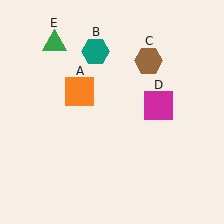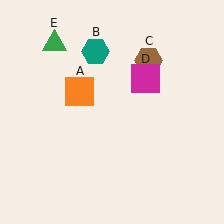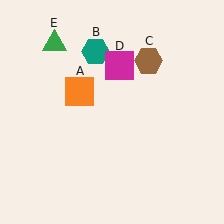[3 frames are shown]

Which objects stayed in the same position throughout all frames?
Orange square (object A) and teal hexagon (object B) and brown hexagon (object C) and green triangle (object E) remained stationary.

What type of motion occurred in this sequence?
The magenta square (object D) rotated counterclockwise around the center of the scene.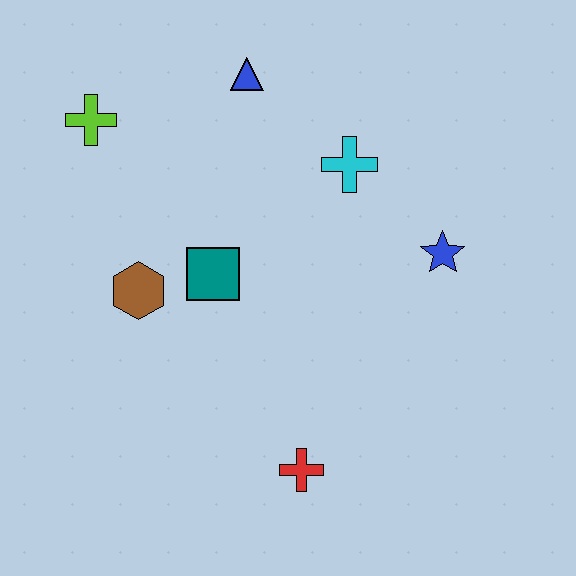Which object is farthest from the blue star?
The lime cross is farthest from the blue star.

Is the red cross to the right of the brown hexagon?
Yes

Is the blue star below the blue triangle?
Yes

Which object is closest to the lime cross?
The blue triangle is closest to the lime cross.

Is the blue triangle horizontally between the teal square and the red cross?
Yes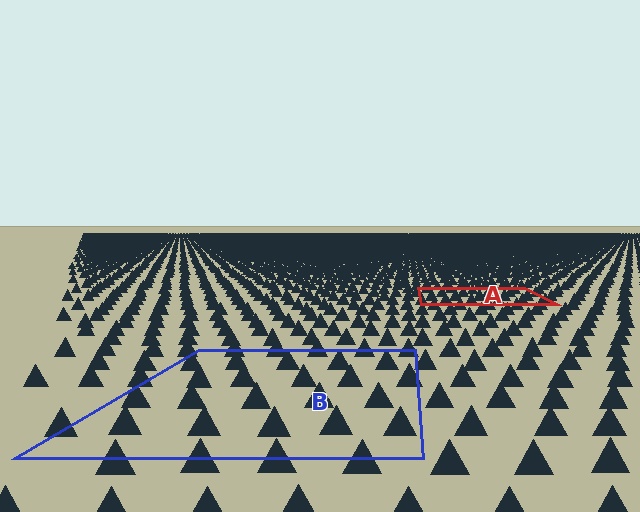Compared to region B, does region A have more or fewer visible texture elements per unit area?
Region A has more texture elements per unit area — they are packed more densely because it is farther away.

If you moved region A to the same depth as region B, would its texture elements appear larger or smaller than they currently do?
They would appear larger. At a closer depth, the same texture elements are projected at a bigger on-screen size.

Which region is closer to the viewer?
Region B is closer. The texture elements there are larger and more spread out.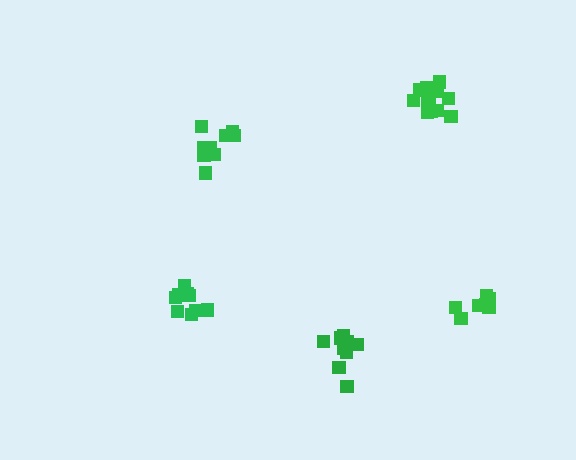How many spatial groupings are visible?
There are 5 spatial groupings.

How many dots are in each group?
Group 1: 9 dots, Group 2: 7 dots, Group 3: 10 dots, Group 4: 9 dots, Group 5: 12 dots (47 total).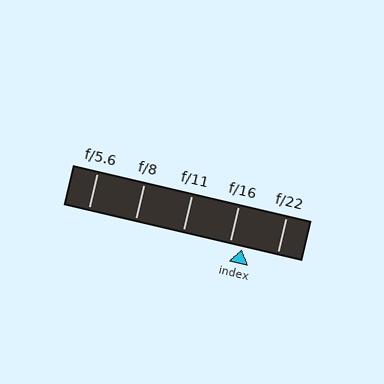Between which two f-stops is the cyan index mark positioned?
The index mark is between f/16 and f/22.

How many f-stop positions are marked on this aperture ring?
There are 5 f-stop positions marked.